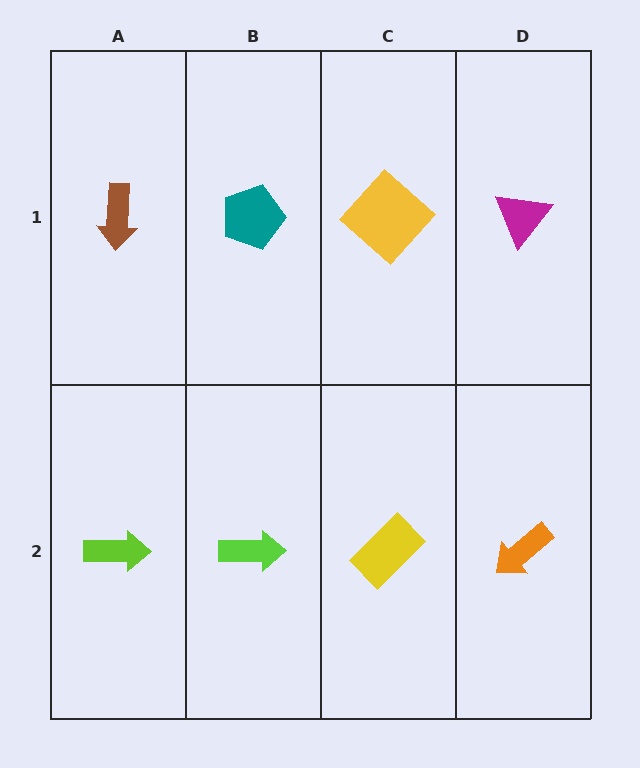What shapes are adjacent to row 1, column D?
An orange arrow (row 2, column D), a yellow diamond (row 1, column C).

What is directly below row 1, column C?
A yellow rectangle.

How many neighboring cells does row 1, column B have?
3.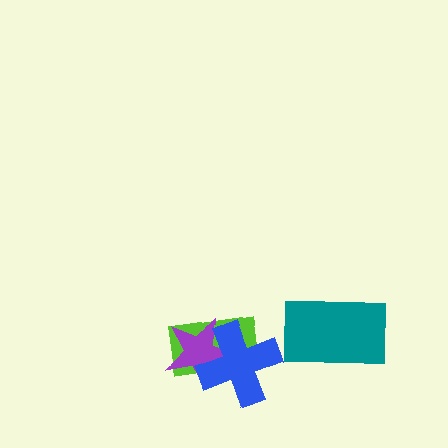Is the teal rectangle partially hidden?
No, no other shape covers it.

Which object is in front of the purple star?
The blue cross is in front of the purple star.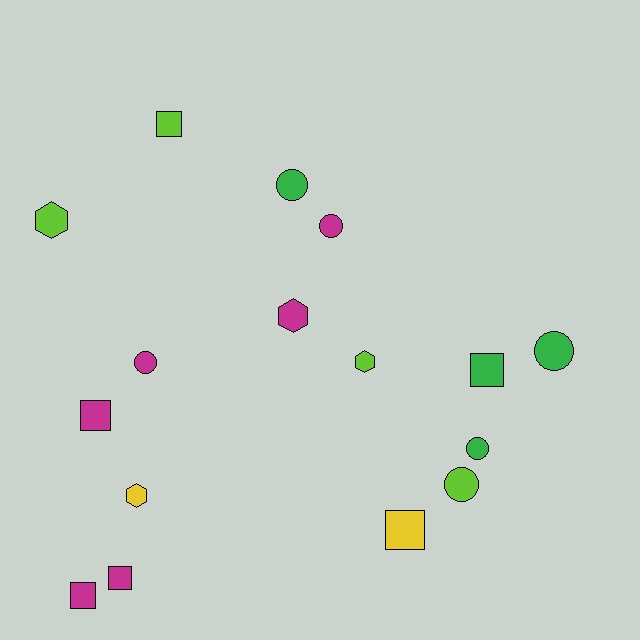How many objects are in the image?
There are 16 objects.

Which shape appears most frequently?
Square, with 6 objects.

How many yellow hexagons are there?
There is 1 yellow hexagon.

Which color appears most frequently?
Magenta, with 6 objects.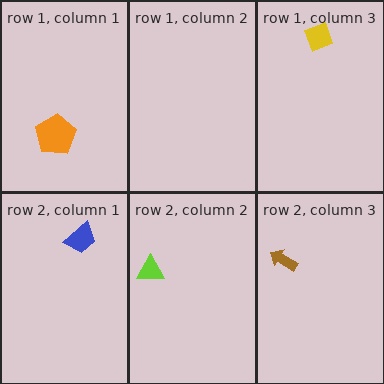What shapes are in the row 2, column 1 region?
The blue trapezoid.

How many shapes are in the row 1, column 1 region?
1.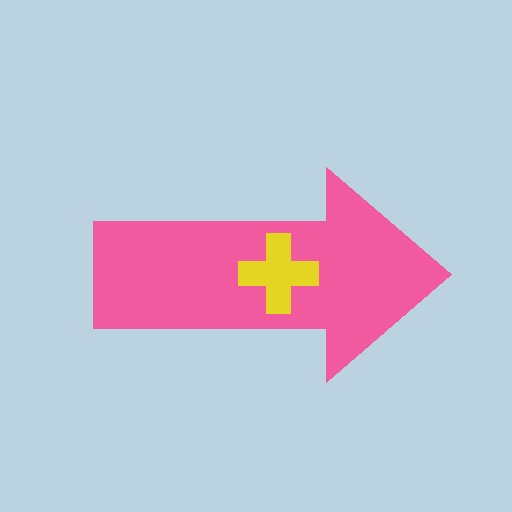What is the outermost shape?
The pink arrow.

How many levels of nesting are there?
2.